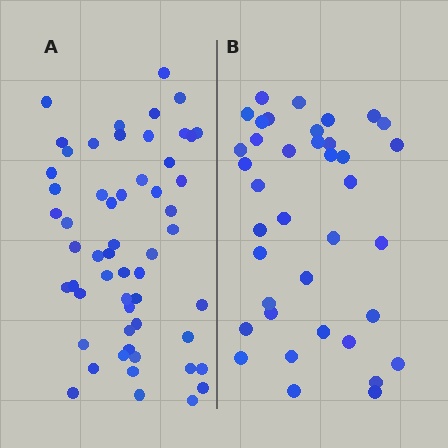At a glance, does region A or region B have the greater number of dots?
Region A (the left region) has more dots.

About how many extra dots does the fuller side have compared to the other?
Region A has approximately 20 more dots than region B.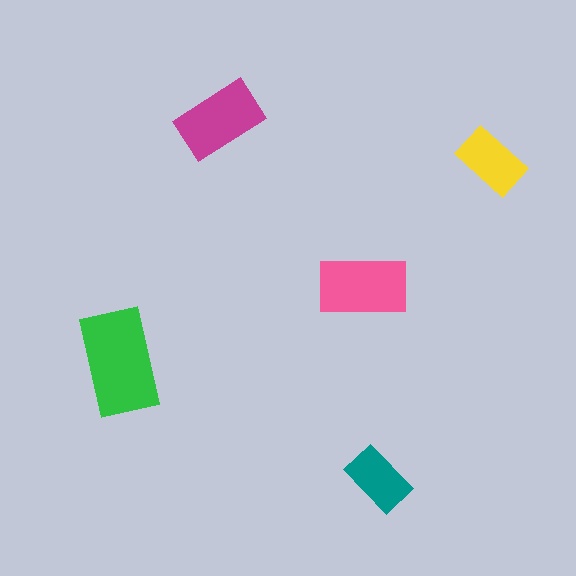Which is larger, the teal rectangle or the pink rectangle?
The pink one.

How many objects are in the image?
There are 5 objects in the image.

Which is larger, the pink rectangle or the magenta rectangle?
The pink one.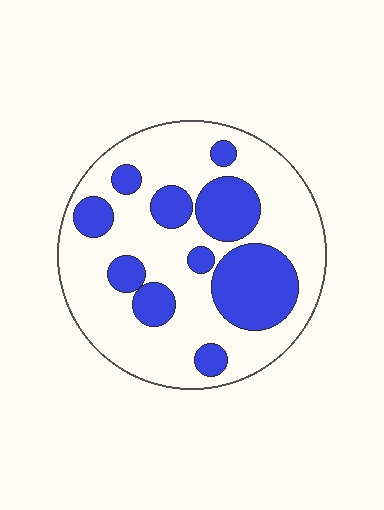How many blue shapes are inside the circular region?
10.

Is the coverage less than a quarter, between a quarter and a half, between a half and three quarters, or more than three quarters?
Between a quarter and a half.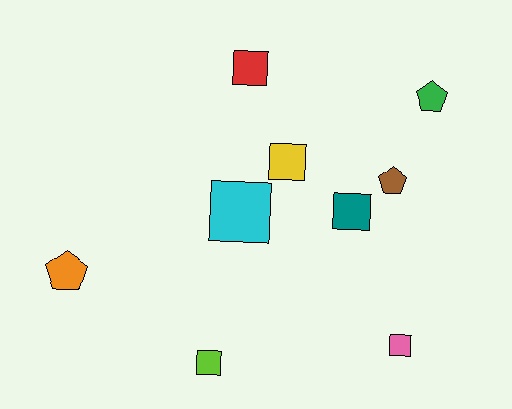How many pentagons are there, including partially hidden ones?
There are 3 pentagons.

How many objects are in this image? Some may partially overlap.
There are 9 objects.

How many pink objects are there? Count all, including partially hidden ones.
There is 1 pink object.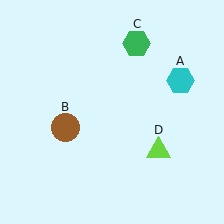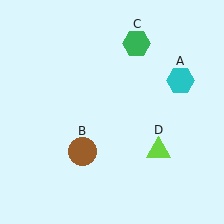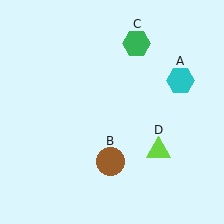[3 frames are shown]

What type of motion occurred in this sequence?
The brown circle (object B) rotated counterclockwise around the center of the scene.